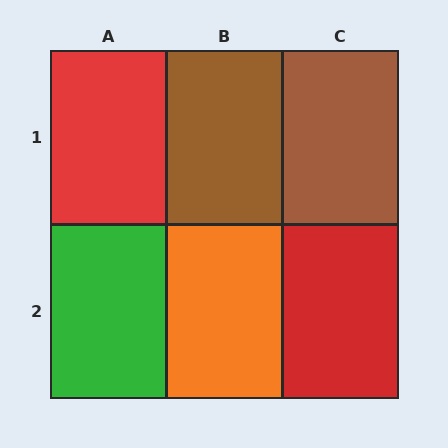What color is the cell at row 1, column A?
Red.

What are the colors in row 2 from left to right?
Green, orange, red.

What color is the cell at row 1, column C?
Brown.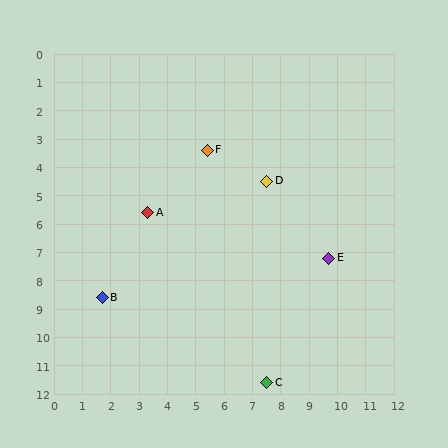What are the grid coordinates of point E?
Point E is at approximately (9.7, 7.2).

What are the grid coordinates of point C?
Point C is at approximately (7.5, 11.6).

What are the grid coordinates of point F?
Point F is at approximately (5.4, 3.4).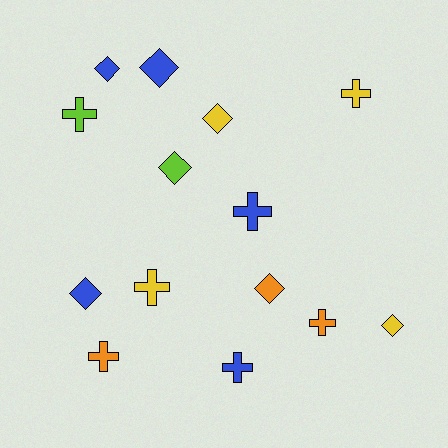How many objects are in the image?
There are 14 objects.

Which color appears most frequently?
Blue, with 5 objects.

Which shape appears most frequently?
Cross, with 7 objects.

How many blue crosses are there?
There are 2 blue crosses.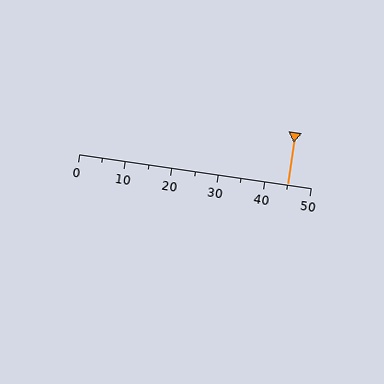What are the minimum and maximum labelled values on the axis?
The axis runs from 0 to 50.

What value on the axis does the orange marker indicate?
The marker indicates approximately 45.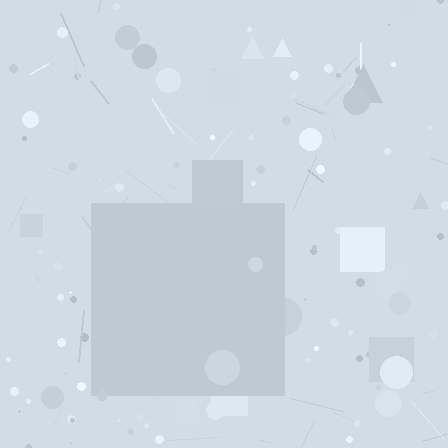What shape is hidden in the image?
A square is hidden in the image.